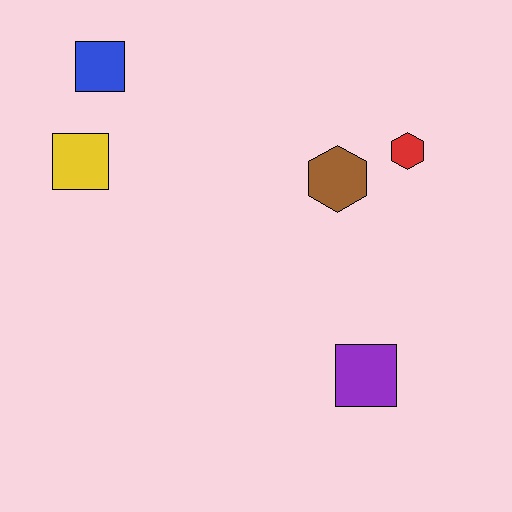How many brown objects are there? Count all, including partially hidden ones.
There is 1 brown object.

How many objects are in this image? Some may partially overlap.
There are 5 objects.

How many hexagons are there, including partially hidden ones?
There are 2 hexagons.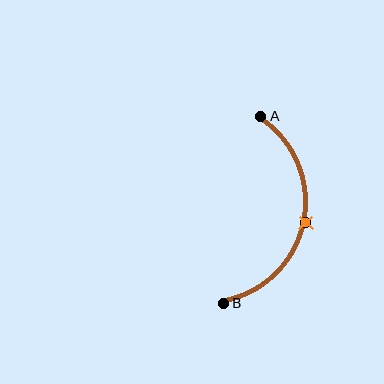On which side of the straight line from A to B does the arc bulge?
The arc bulges to the right of the straight line connecting A and B.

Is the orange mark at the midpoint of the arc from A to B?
Yes. The orange mark lies on the arc at equal arc-length from both A and B — it is the arc midpoint.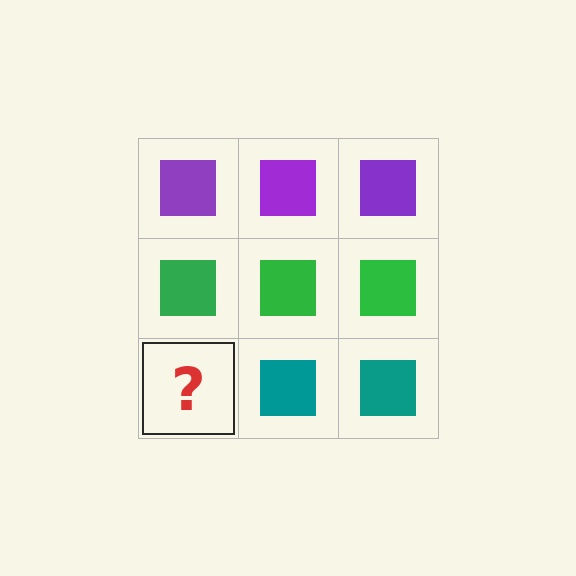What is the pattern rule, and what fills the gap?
The rule is that each row has a consistent color. The gap should be filled with a teal square.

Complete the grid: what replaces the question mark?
The question mark should be replaced with a teal square.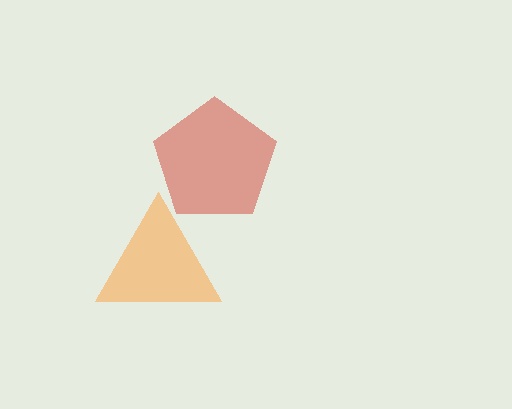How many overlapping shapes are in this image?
There are 2 overlapping shapes in the image.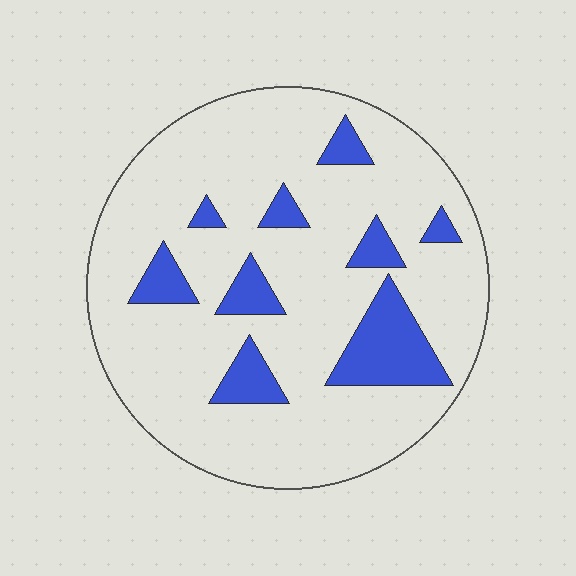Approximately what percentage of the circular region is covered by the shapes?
Approximately 15%.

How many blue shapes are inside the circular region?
9.